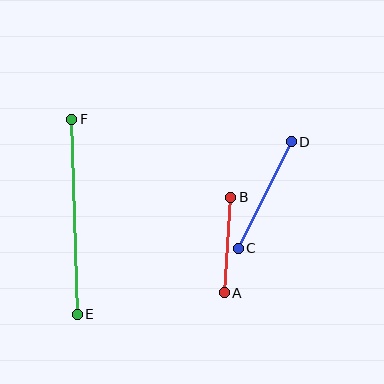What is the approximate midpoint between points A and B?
The midpoint is at approximately (228, 245) pixels.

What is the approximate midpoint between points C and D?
The midpoint is at approximately (265, 195) pixels.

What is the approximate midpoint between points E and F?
The midpoint is at approximately (75, 217) pixels.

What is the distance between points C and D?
The distance is approximately 119 pixels.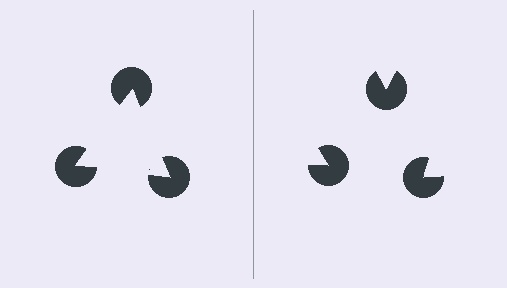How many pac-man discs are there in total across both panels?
6 — 3 on each side.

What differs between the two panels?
The pac-man discs are positioned identically on both sides; only the wedge orientations differ. On the left they align to a triangle; on the right they are misaligned.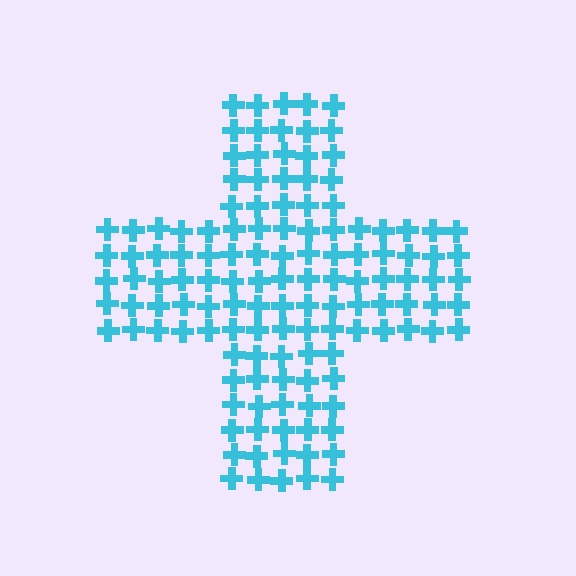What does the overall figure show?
The overall figure shows a cross.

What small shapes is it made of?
It is made of small crosses.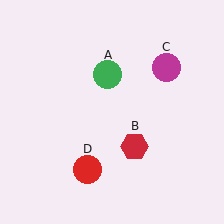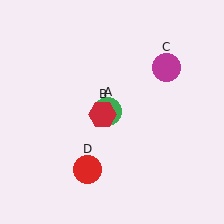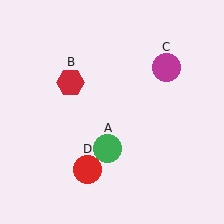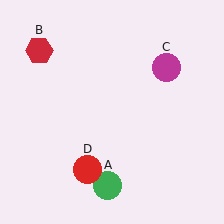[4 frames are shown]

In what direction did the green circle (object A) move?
The green circle (object A) moved down.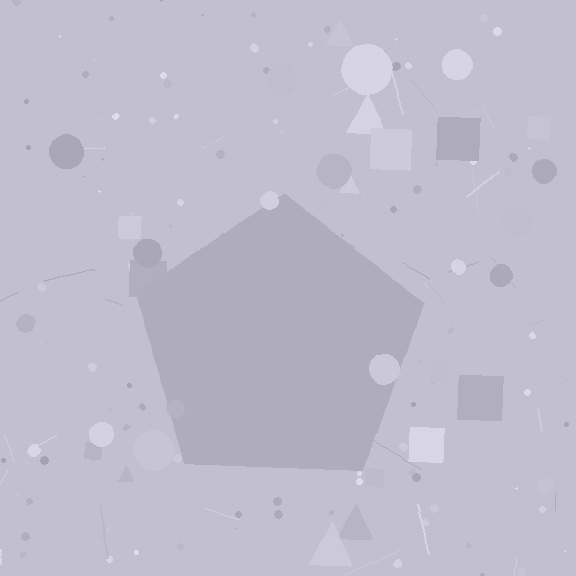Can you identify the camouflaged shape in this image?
The camouflaged shape is a pentagon.